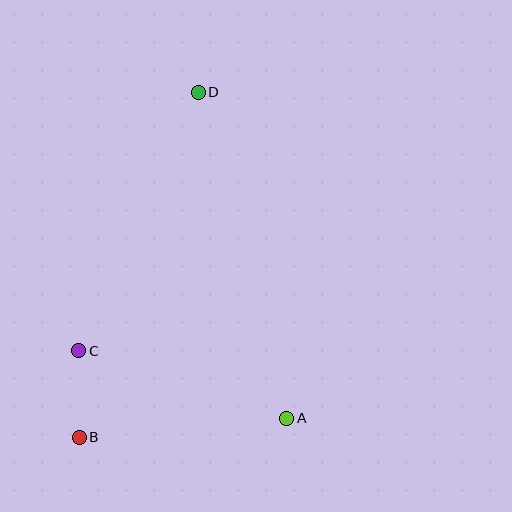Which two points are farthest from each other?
Points B and D are farthest from each other.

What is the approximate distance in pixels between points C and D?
The distance between C and D is approximately 285 pixels.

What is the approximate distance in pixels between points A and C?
The distance between A and C is approximately 219 pixels.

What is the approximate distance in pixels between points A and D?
The distance between A and D is approximately 338 pixels.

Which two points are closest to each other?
Points B and C are closest to each other.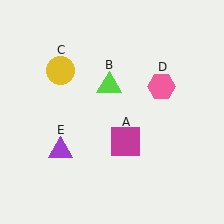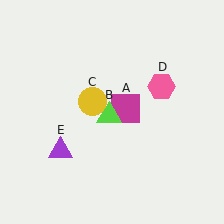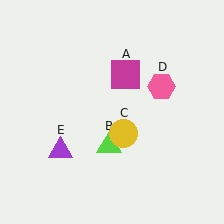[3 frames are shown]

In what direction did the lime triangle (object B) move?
The lime triangle (object B) moved down.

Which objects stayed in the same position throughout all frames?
Pink hexagon (object D) and purple triangle (object E) remained stationary.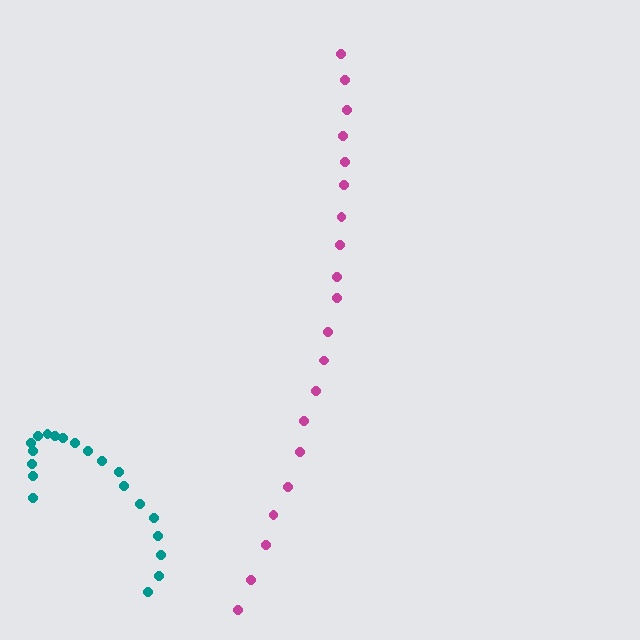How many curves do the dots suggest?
There are 2 distinct paths.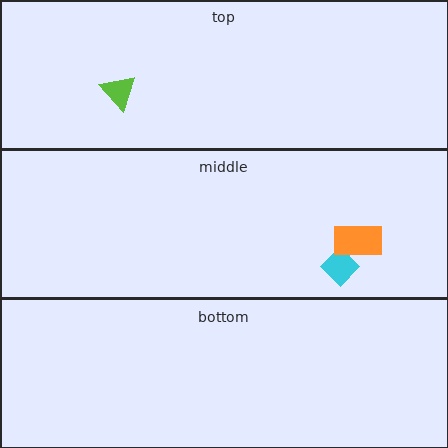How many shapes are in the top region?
1.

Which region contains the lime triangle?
The top region.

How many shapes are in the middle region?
2.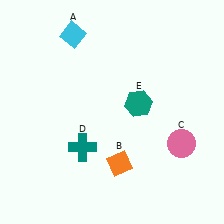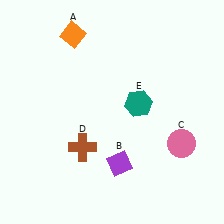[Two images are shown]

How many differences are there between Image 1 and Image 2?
There are 3 differences between the two images.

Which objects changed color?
A changed from cyan to orange. B changed from orange to purple. D changed from teal to brown.